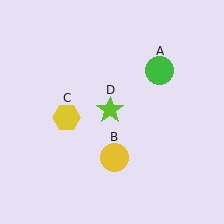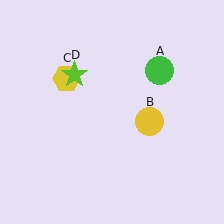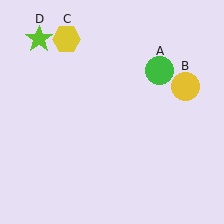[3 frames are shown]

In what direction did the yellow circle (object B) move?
The yellow circle (object B) moved up and to the right.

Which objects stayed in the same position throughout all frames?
Green circle (object A) remained stationary.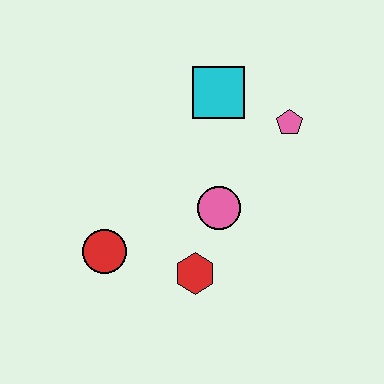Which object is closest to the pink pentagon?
The cyan square is closest to the pink pentagon.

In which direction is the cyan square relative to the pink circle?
The cyan square is above the pink circle.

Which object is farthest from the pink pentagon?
The red circle is farthest from the pink pentagon.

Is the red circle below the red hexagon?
No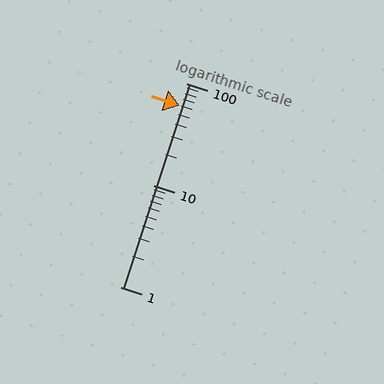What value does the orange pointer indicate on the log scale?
The pointer indicates approximately 60.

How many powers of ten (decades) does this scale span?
The scale spans 2 decades, from 1 to 100.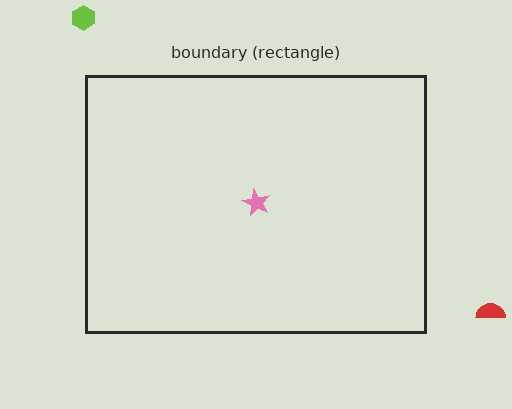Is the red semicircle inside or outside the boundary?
Outside.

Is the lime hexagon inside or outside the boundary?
Outside.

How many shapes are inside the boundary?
1 inside, 2 outside.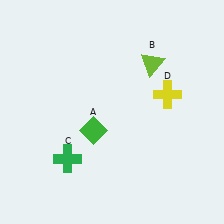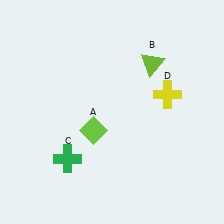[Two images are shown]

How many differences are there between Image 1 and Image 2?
There is 1 difference between the two images.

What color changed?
The diamond (A) changed from green in Image 1 to lime in Image 2.